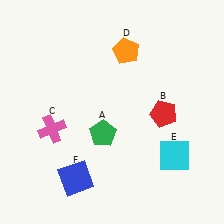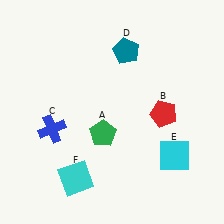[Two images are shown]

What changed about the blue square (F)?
In Image 1, F is blue. In Image 2, it changed to cyan.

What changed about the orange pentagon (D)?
In Image 1, D is orange. In Image 2, it changed to teal.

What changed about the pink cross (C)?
In Image 1, C is pink. In Image 2, it changed to blue.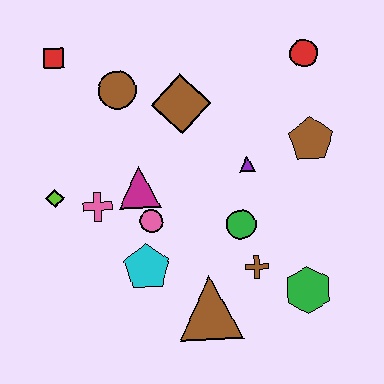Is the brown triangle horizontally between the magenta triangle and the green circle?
Yes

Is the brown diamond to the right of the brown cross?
No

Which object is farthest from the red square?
The green hexagon is farthest from the red square.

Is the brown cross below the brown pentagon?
Yes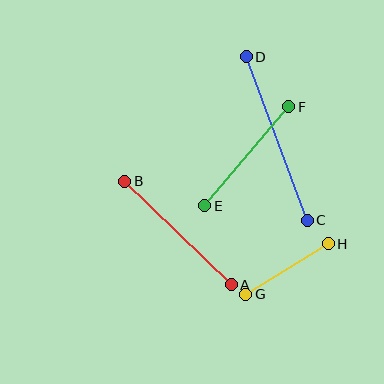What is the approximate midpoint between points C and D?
The midpoint is at approximately (277, 139) pixels.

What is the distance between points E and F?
The distance is approximately 130 pixels.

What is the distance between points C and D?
The distance is approximately 175 pixels.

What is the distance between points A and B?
The distance is approximately 149 pixels.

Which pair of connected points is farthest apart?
Points C and D are farthest apart.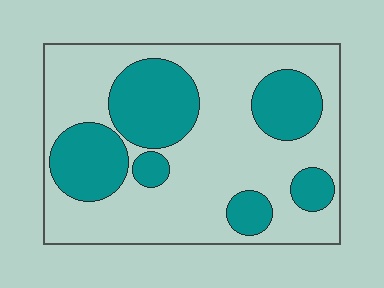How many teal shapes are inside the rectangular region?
6.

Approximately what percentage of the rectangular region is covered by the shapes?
Approximately 35%.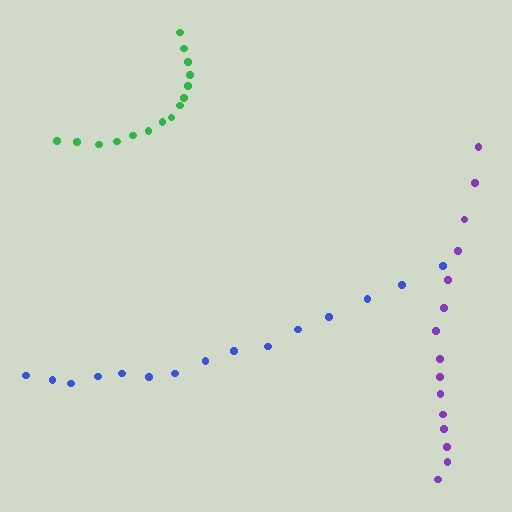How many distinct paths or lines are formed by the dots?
There are 3 distinct paths.